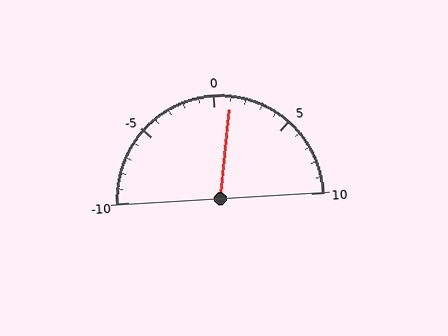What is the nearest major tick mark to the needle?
The nearest major tick mark is 0.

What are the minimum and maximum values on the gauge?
The gauge ranges from -10 to 10.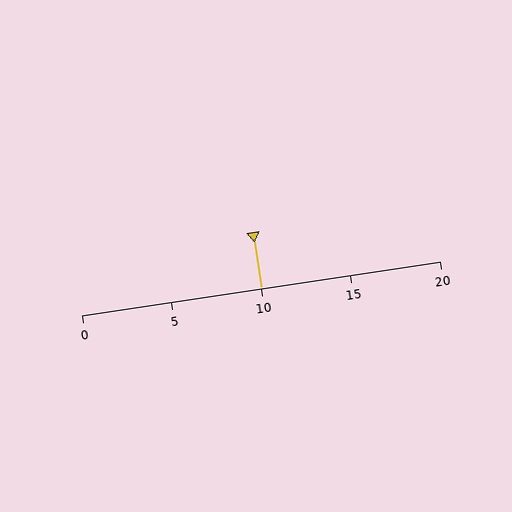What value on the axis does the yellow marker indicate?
The marker indicates approximately 10.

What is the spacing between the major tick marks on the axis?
The major ticks are spaced 5 apart.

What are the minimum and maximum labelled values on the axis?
The axis runs from 0 to 20.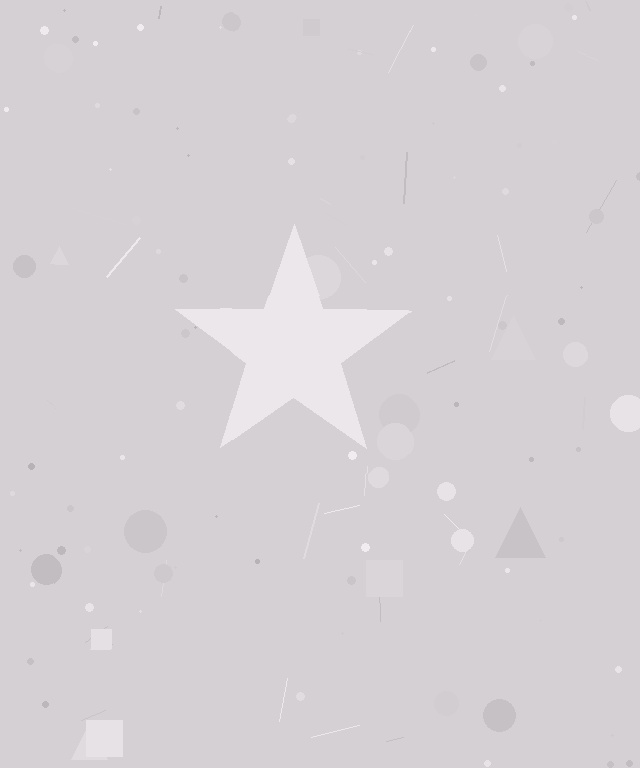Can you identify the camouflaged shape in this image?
The camouflaged shape is a star.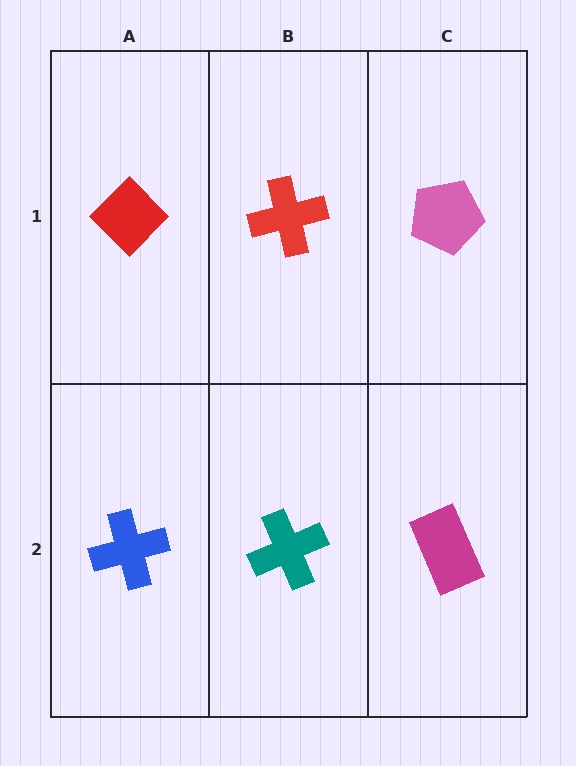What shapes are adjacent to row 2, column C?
A pink pentagon (row 1, column C), a teal cross (row 2, column B).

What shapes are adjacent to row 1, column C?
A magenta rectangle (row 2, column C), a red cross (row 1, column B).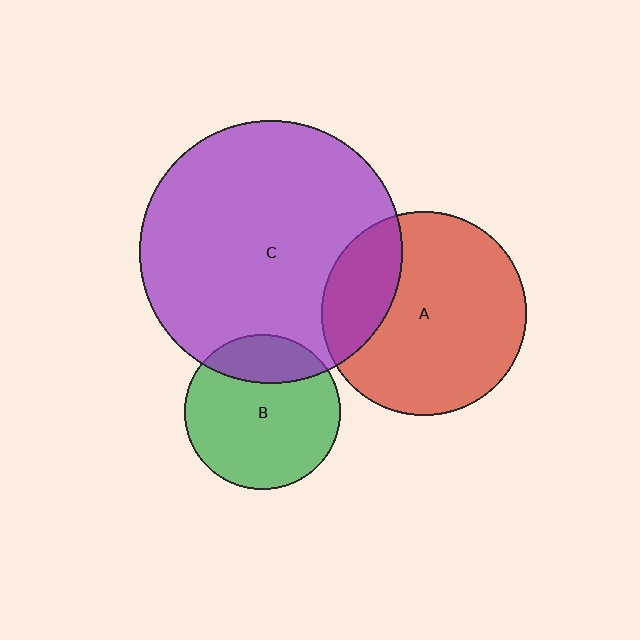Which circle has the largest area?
Circle C (purple).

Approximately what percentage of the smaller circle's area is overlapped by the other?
Approximately 20%.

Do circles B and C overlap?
Yes.